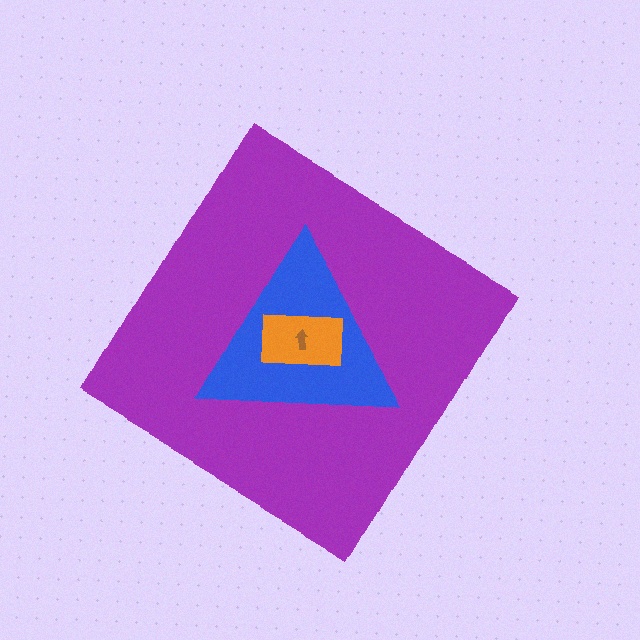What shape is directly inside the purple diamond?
The blue triangle.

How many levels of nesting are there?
4.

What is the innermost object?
The brown arrow.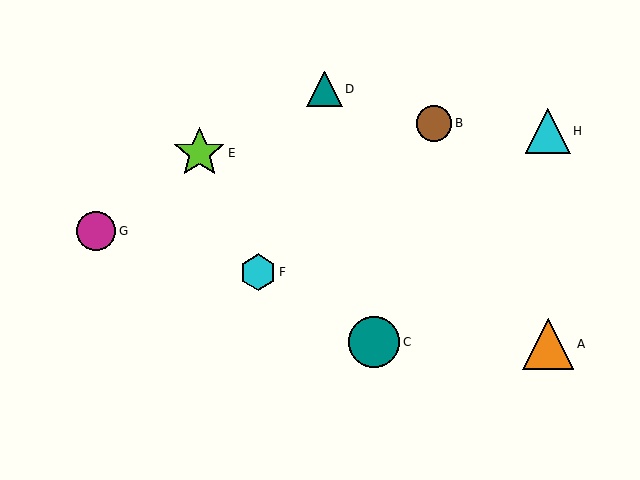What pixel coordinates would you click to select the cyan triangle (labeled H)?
Click at (548, 131) to select the cyan triangle H.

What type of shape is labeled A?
Shape A is an orange triangle.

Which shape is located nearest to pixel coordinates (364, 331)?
The teal circle (labeled C) at (374, 342) is nearest to that location.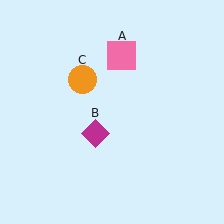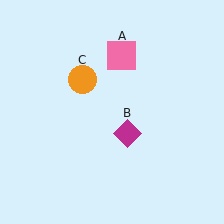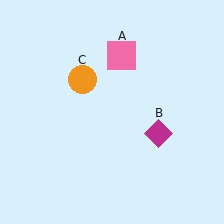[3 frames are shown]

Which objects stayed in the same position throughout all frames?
Pink square (object A) and orange circle (object C) remained stationary.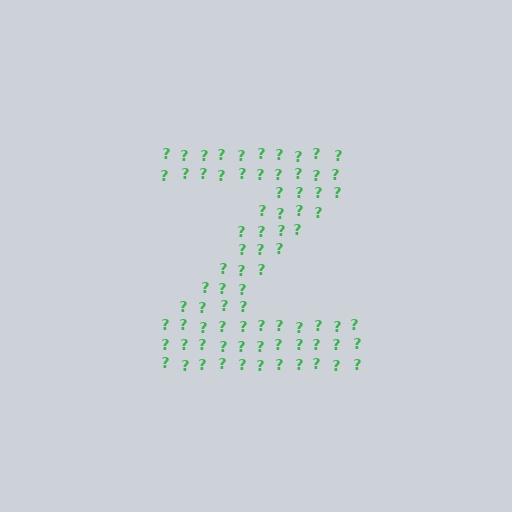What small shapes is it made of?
It is made of small question marks.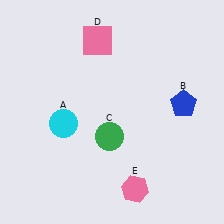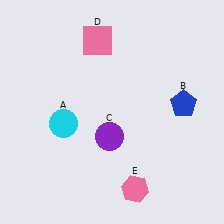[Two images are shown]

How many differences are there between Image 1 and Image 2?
There is 1 difference between the two images.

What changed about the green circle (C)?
In Image 1, C is green. In Image 2, it changed to purple.